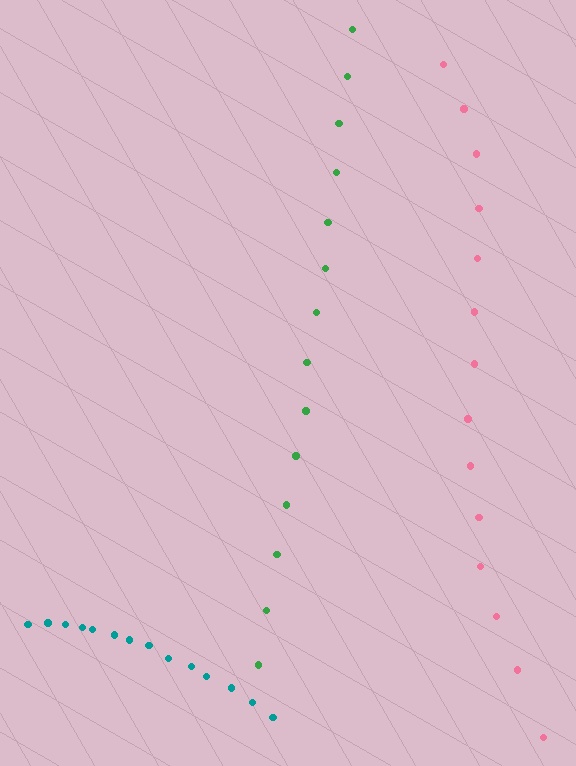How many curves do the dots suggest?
There are 3 distinct paths.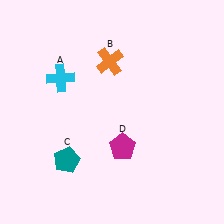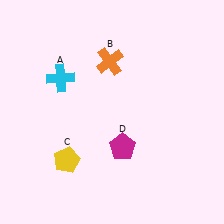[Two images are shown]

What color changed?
The pentagon (C) changed from teal in Image 1 to yellow in Image 2.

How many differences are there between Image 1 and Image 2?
There is 1 difference between the two images.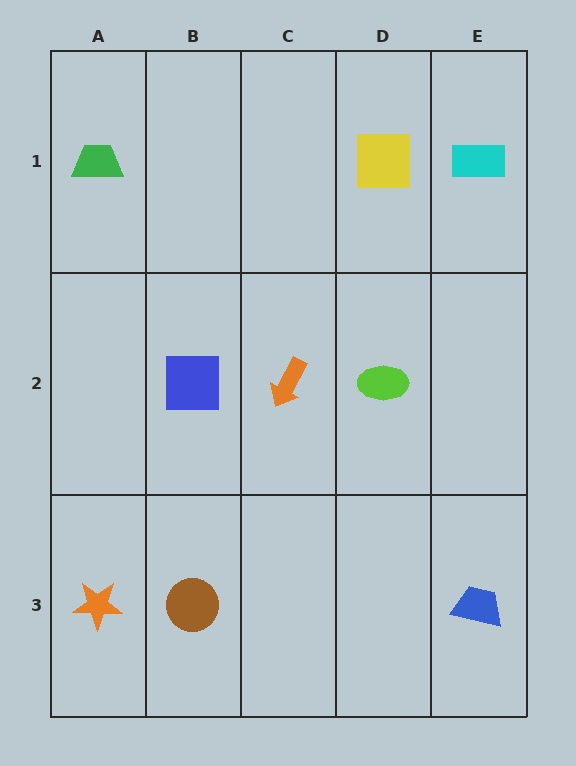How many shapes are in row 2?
3 shapes.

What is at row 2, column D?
A lime ellipse.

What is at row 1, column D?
A yellow square.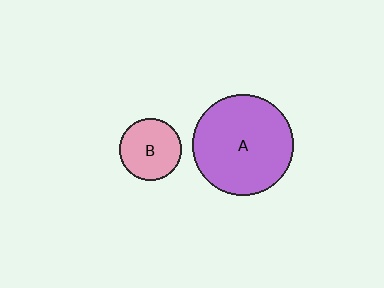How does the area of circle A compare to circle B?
Approximately 2.7 times.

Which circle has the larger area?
Circle A (purple).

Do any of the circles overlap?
No, none of the circles overlap.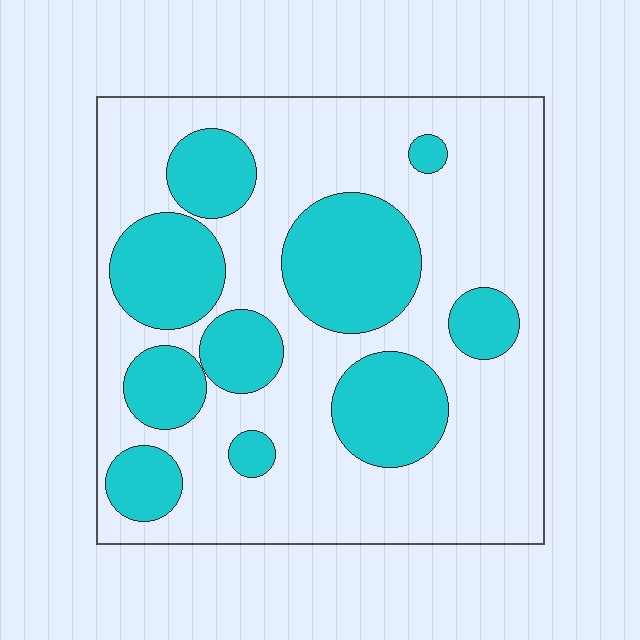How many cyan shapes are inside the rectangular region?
10.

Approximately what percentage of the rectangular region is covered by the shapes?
Approximately 35%.